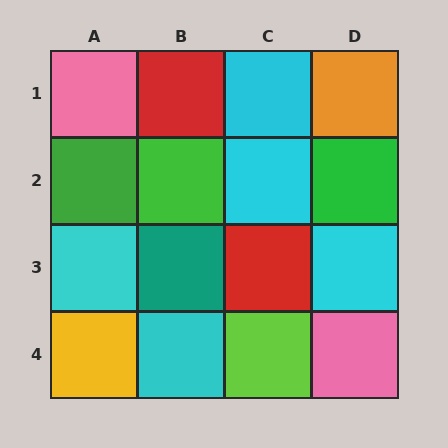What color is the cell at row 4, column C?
Lime.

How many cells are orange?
1 cell is orange.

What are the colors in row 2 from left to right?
Green, green, cyan, green.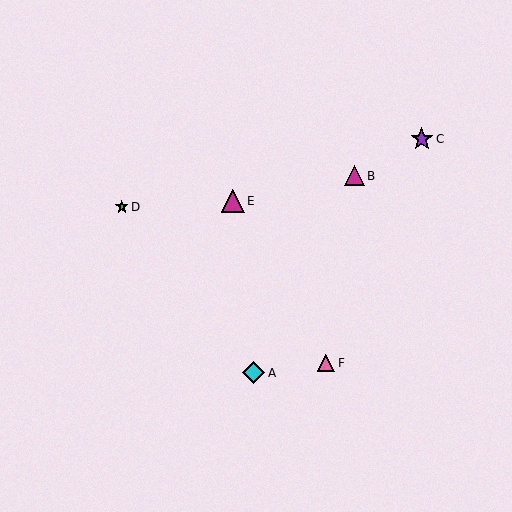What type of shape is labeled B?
Shape B is a magenta triangle.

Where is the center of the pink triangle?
The center of the pink triangle is at (326, 363).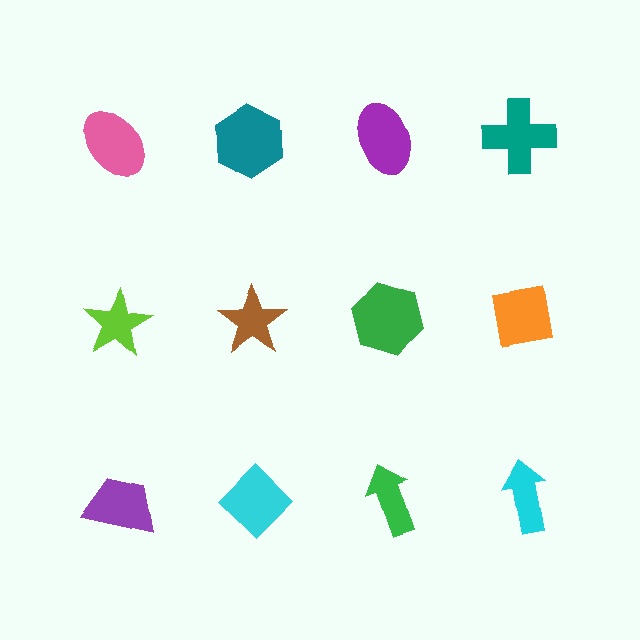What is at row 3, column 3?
A green arrow.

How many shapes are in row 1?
4 shapes.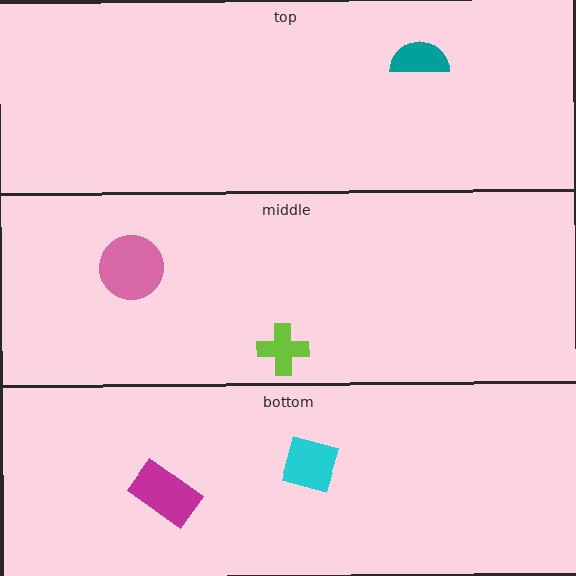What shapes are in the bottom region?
The magenta rectangle, the cyan diamond.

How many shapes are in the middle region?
2.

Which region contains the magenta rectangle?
The bottom region.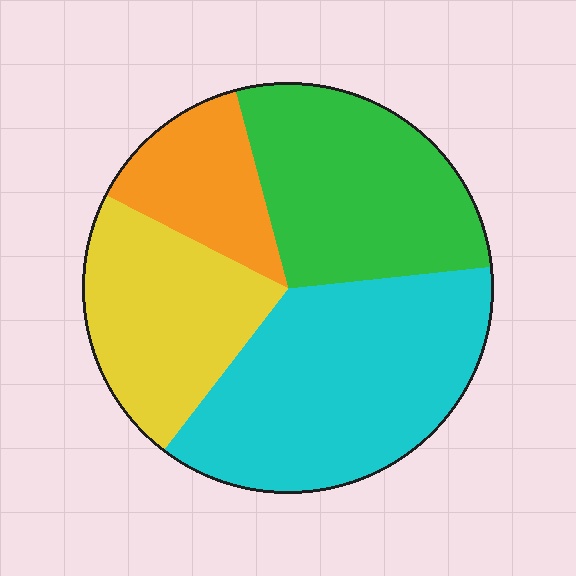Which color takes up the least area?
Orange, at roughly 15%.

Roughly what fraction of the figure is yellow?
Yellow takes up about one fifth (1/5) of the figure.